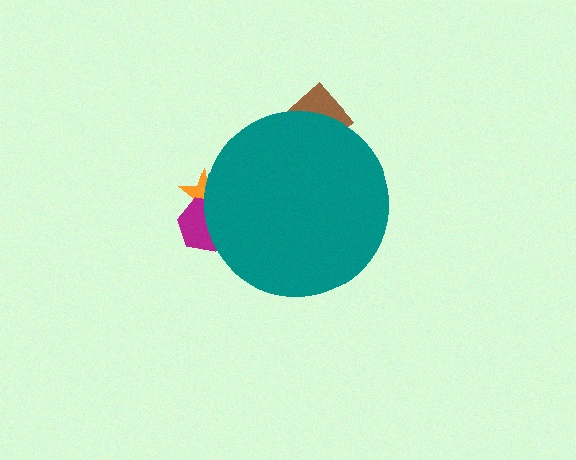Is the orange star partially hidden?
Yes, the orange star is partially hidden behind the teal circle.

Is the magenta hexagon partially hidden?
Yes, the magenta hexagon is partially hidden behind the teal circle.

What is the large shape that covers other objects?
A teal circle.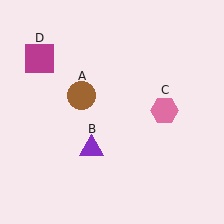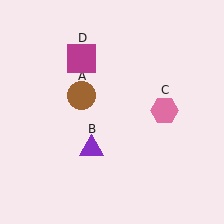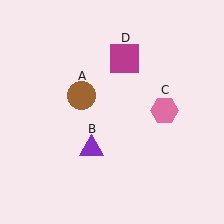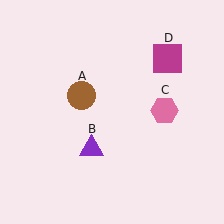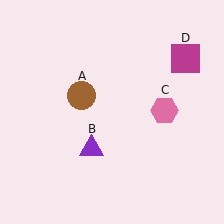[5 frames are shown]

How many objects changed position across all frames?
1 object changed position: magenta square (object D).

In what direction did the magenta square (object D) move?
The magenta square (object D) moved right.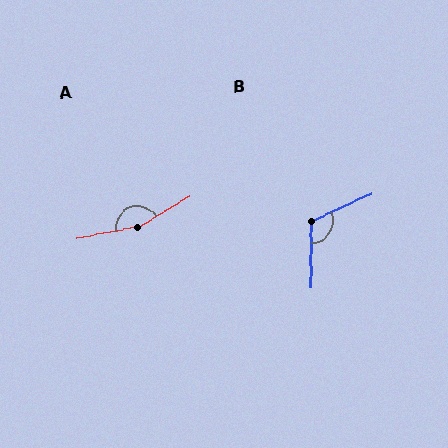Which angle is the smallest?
B, at approximately 115 degrees.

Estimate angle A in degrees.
Approximately 160 degrees.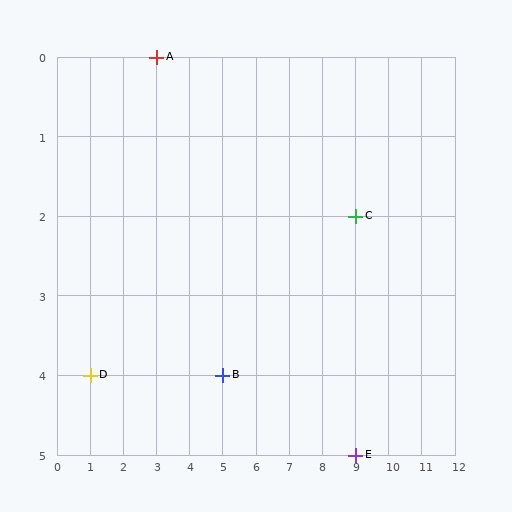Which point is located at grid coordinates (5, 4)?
Point B is at (5, 4).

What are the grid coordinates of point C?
Point C is at grid coordinates (9, 2).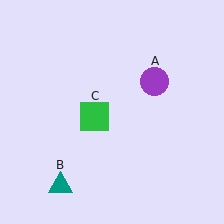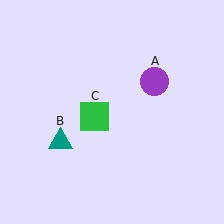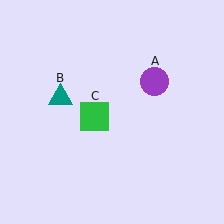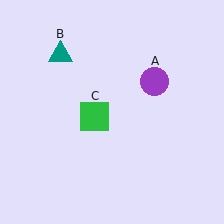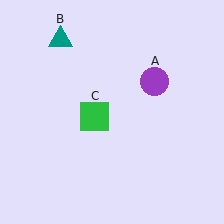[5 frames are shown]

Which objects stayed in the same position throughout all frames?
Purple circle (object A) and green square (object C) remained stationary.